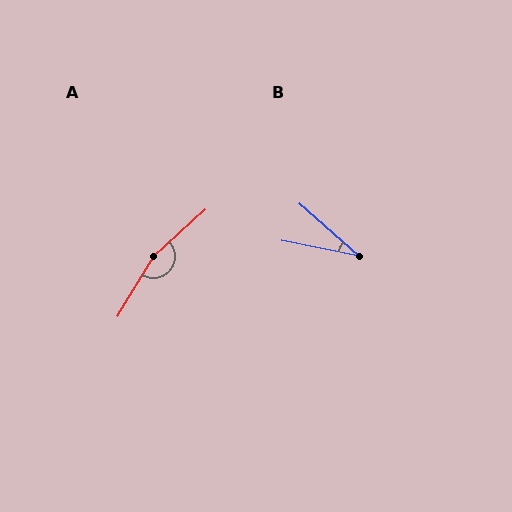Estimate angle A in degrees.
Approximately 163 degrees.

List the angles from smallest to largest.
B (30°), A (163°).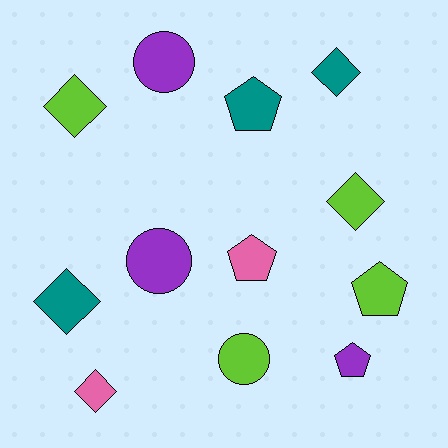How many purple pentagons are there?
There is 1 purple pentagon.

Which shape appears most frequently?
Diamond, with 5 objects.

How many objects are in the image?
There are 12 objects.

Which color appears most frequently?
Lime, with 4 objects.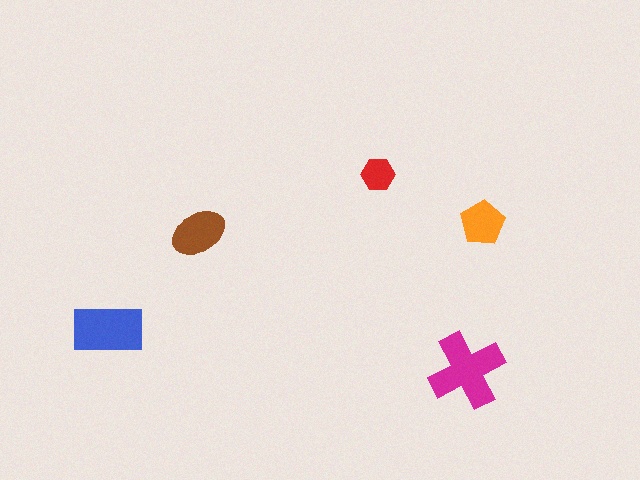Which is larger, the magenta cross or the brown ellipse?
The magenta cross.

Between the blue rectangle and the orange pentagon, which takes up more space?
The blue rectangle.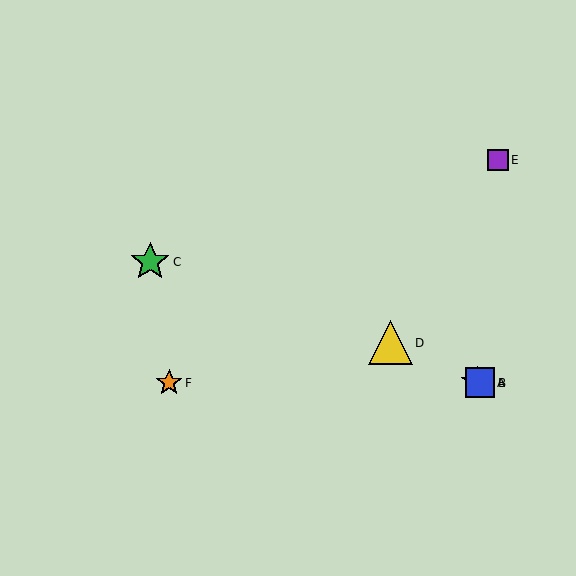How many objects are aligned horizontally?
3 objects (A, B, F) are aligned horizontally.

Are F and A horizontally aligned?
Yes, both are at y≈383.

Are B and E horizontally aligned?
No, B is at y≈383 and E is at y≈160.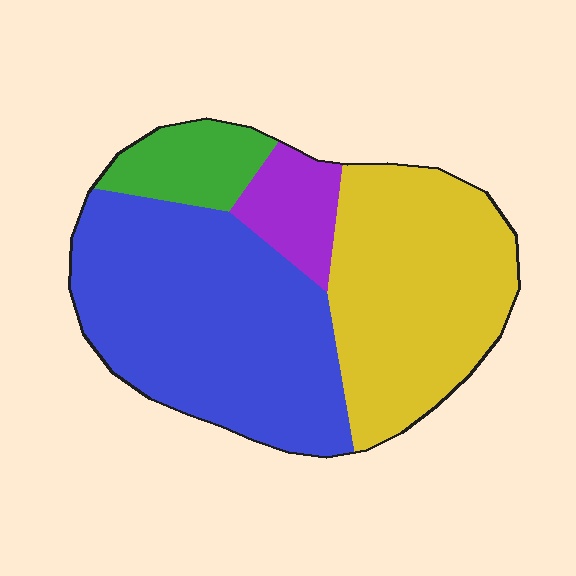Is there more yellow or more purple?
Yellow.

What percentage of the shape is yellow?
Yellow takes up between a third and a half of the shape.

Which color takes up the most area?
Blue, at roughly 45%.